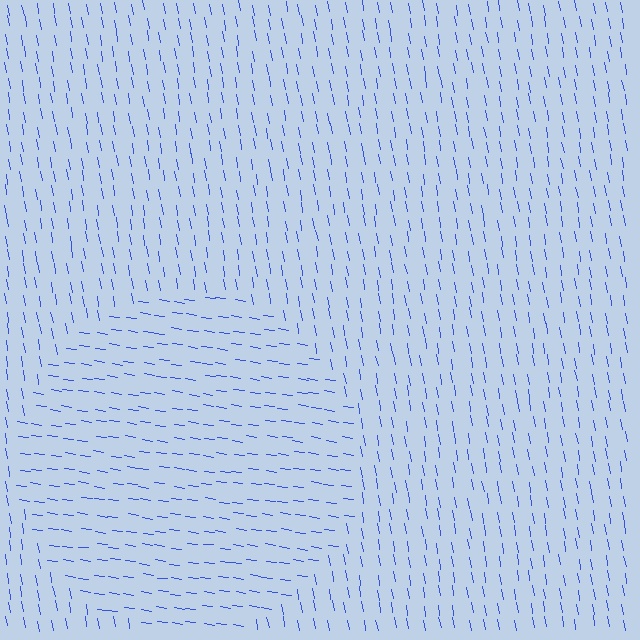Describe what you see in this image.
The image is filled with small blue line segments. A circle region in the image has lines oriented differently from the surrounding lines, creating a visible texture boundary.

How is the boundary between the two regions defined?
The boundary is defined purely by a change in line orientation (approximately 73 degrees difference). All lines are the same color and thickness.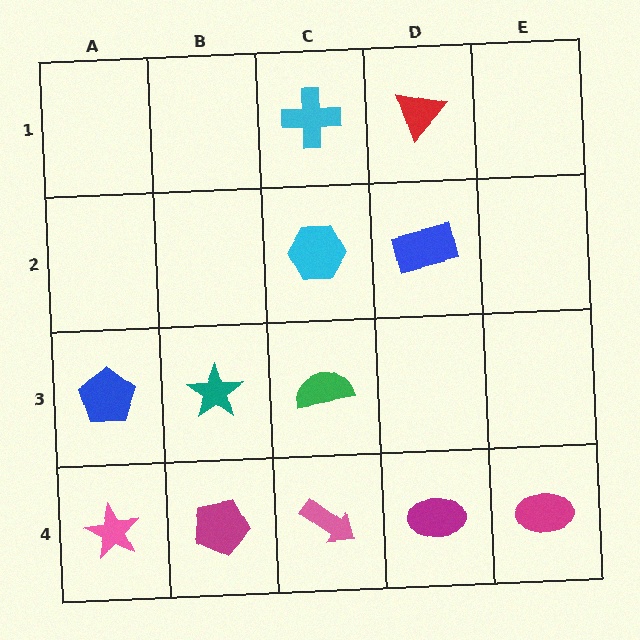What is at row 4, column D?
A magenta ellipse.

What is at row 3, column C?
A green semicircle.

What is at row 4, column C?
A pink arrow.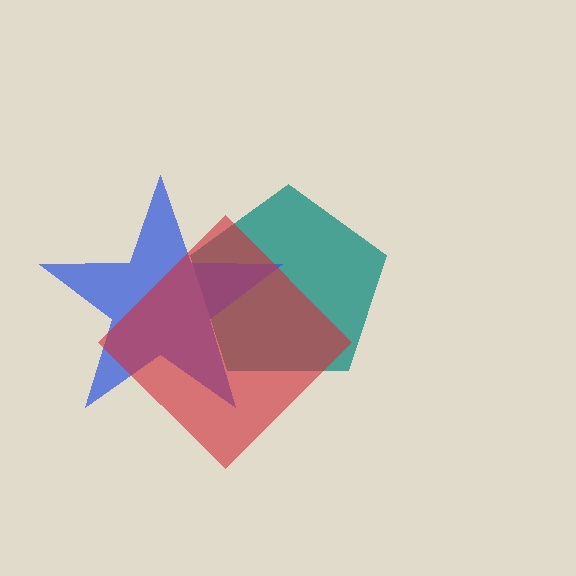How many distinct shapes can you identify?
There are 3 distinct shapes: a teal pentagon, a blue star, a red diamond.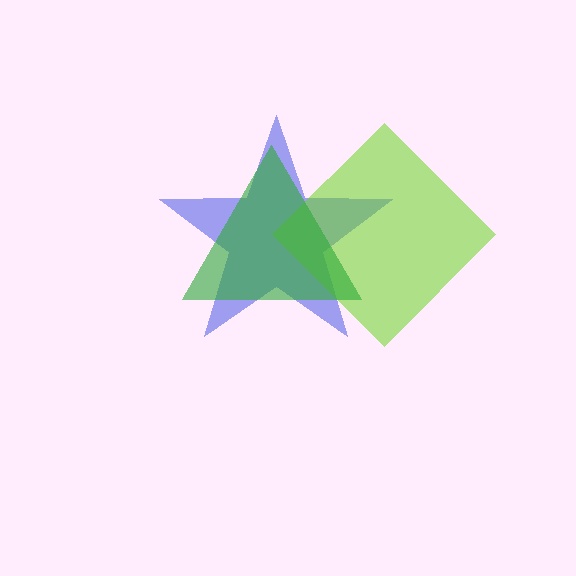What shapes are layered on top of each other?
The layered shapes are: a blue star, a lime diamond, a green triangle.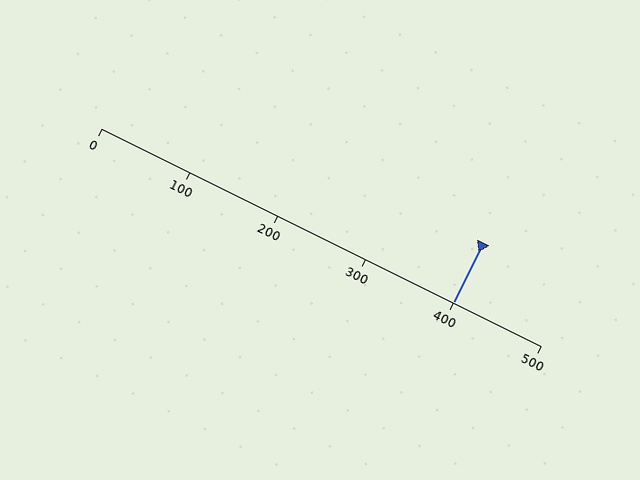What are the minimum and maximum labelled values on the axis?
The axis runs from 0 to 500.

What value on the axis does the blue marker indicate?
The marker indicates approximately 400.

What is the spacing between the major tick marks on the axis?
The major ticks are spaced 100 apart.